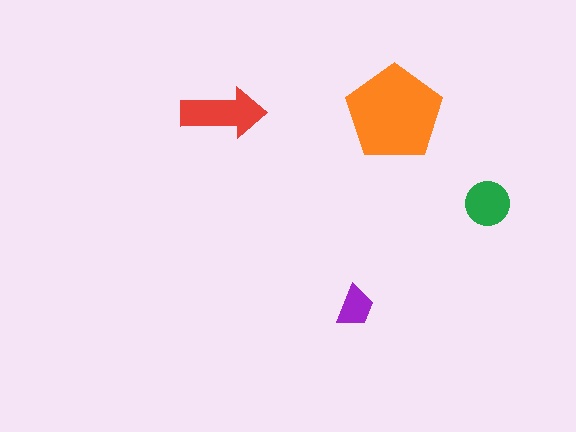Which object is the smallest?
The purple trapezoid.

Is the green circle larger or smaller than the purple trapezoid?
Larger.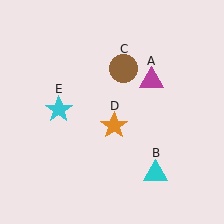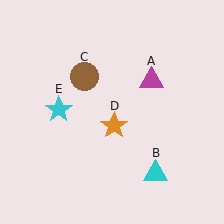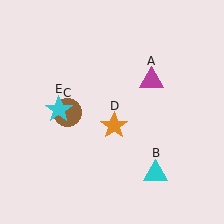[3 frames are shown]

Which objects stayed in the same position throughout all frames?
Magenta triangle (object A) and cyan triangle (object B) and orange star (object D) and cyan star (object E) remained stationary.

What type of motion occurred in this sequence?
The brown circle (object C) rotated counterclockwise around the center of the scene.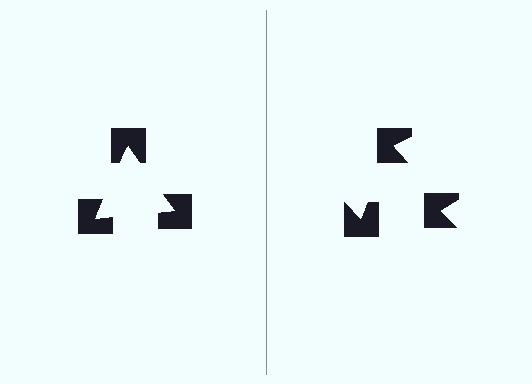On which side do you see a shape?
An illusory triangle appears on the left side. On the right side the wedge cuts are rotated, so no coherent shape forms.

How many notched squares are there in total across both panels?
6 — 3 on each side.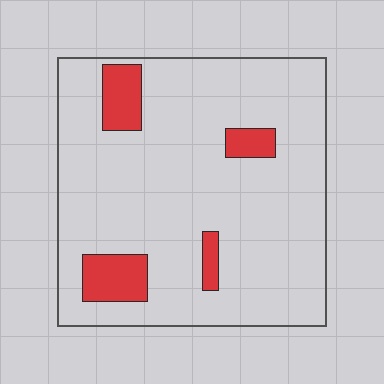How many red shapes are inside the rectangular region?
4.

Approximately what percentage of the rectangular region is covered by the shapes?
Approximately 10%.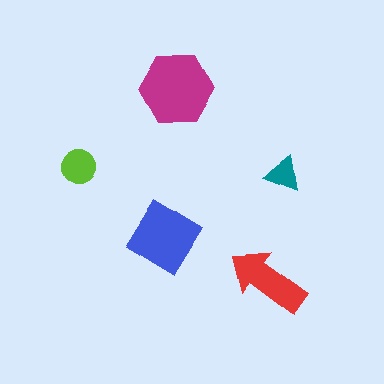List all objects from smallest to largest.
The teal triangle, the lime circle, the red arrow, the blue diamond, the magenta hexagon.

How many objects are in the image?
There are 5 objects in the image.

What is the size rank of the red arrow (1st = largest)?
3rd.